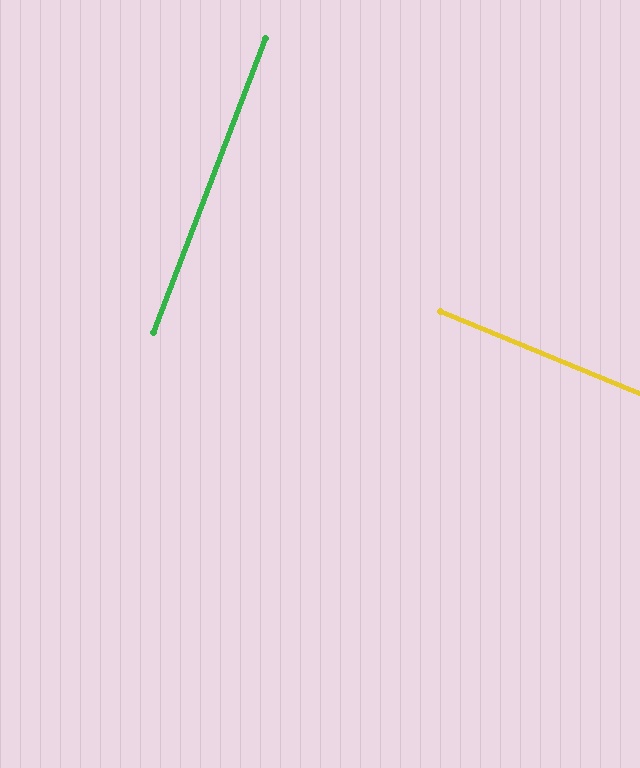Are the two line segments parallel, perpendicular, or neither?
Perpendicular — they meet at approximately 88°.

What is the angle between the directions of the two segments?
Approximately 88 degrees.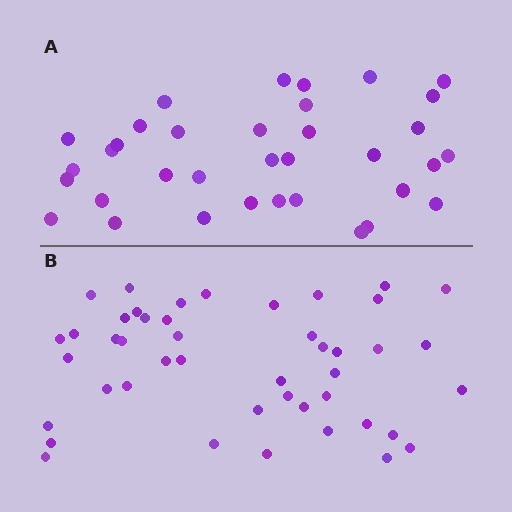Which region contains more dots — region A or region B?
Region B (the bottom region) has more dots.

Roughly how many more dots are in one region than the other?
Region B has roughly 10 or so more dots than region A.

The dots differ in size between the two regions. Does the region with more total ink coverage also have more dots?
No. Region A has more total ink coverage because its dots are larger, but region B actually contains more individual dots. Total area can be misleading — the number of items is what matters here.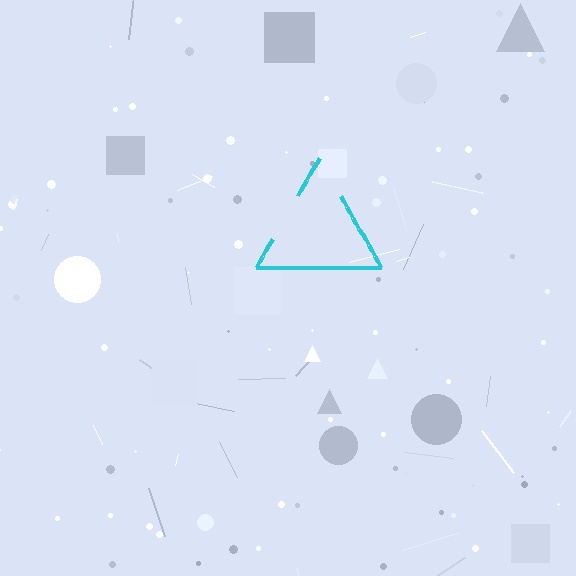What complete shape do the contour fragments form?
The contour fragments form a triangle.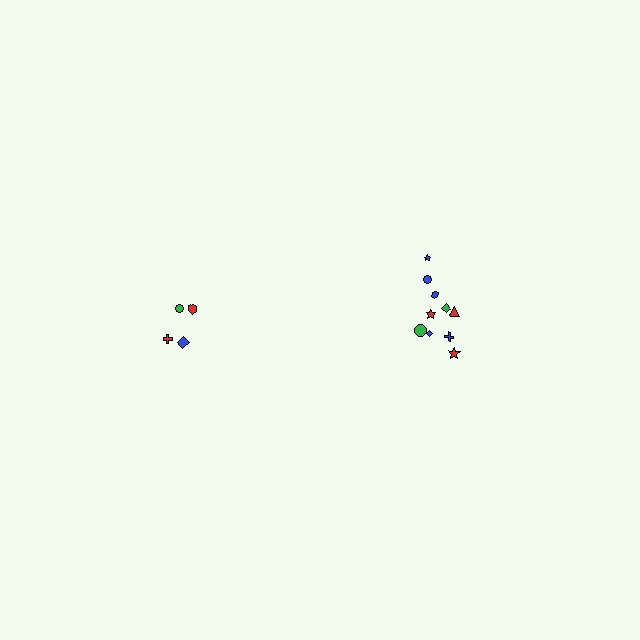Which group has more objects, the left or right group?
The right group.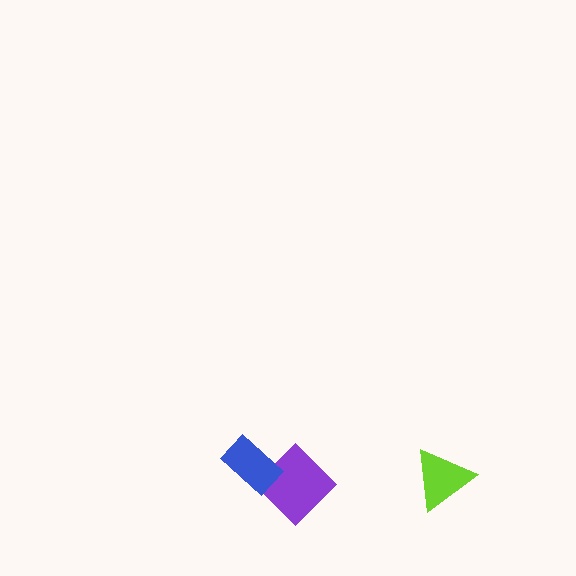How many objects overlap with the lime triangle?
0 objects overlap with the lime triangle.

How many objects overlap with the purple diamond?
1 object overlaps with the purple diamond.